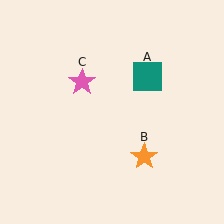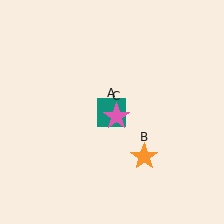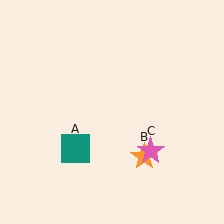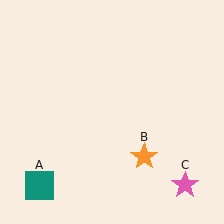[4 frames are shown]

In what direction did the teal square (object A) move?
The teal square (object A) moved down and to the left.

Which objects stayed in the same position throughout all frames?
Orange star (object B) remained stationary.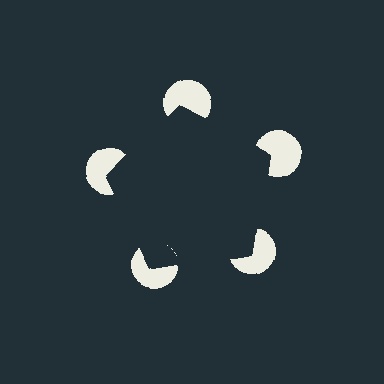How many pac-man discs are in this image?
There are 5 — one at each vertex of the illusory pentagon.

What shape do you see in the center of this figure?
An illusory pentagon — its edges are inferred from the aligned wedge cuts in the pac-man discs, not physically drawn.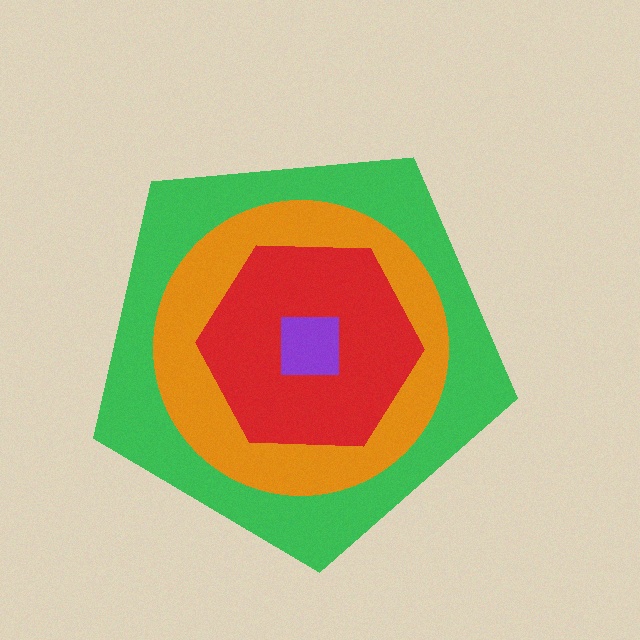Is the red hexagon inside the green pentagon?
Yes.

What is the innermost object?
The purple square.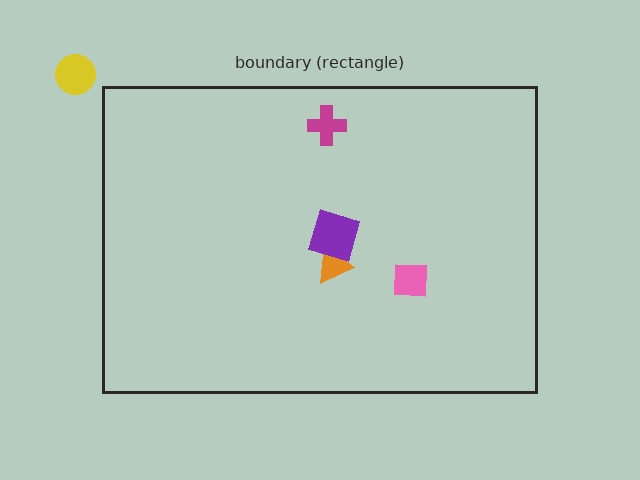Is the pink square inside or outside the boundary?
Inside.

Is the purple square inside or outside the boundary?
Inside.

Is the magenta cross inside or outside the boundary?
Inside.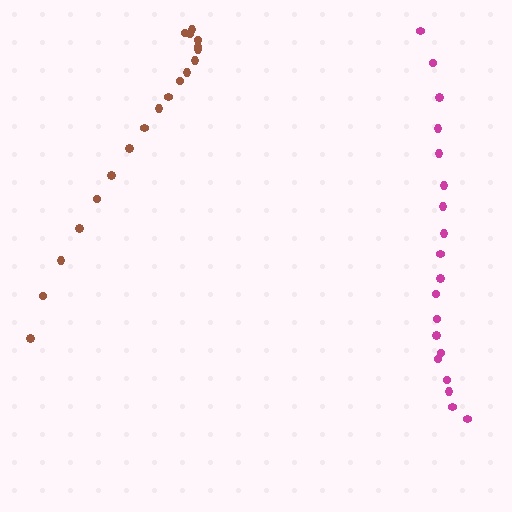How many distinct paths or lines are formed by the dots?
There are 2 distinct paths.